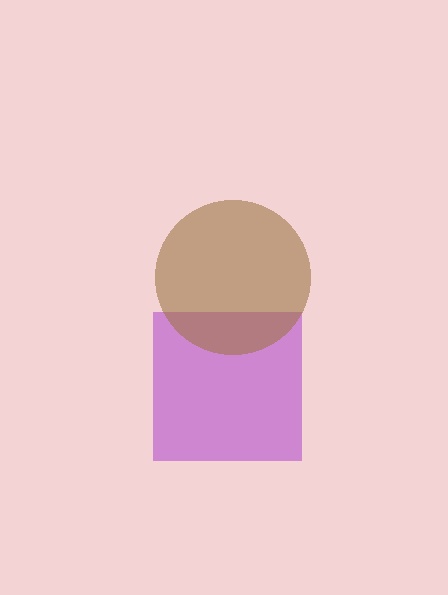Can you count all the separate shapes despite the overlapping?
Yes, there are 2 separate shapes.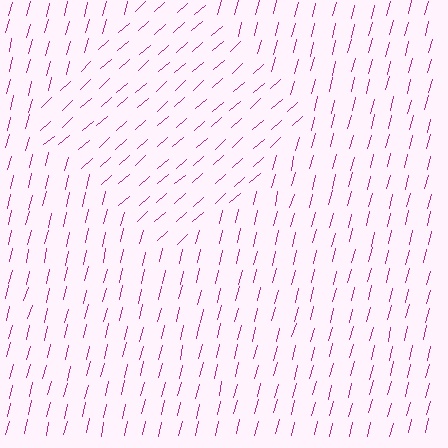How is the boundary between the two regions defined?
The boundary is defined purely by a change in line orientation (approximately 34 degrees difference). All lines are the same color and thickness.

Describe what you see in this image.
The image is filled with small magenta line segments. A diamond region in the image has lines oriented differently from the surrounding lines, creating a visible texture boundary.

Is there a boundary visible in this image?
Yes, there is a texture boundary formed by a change in line orientation.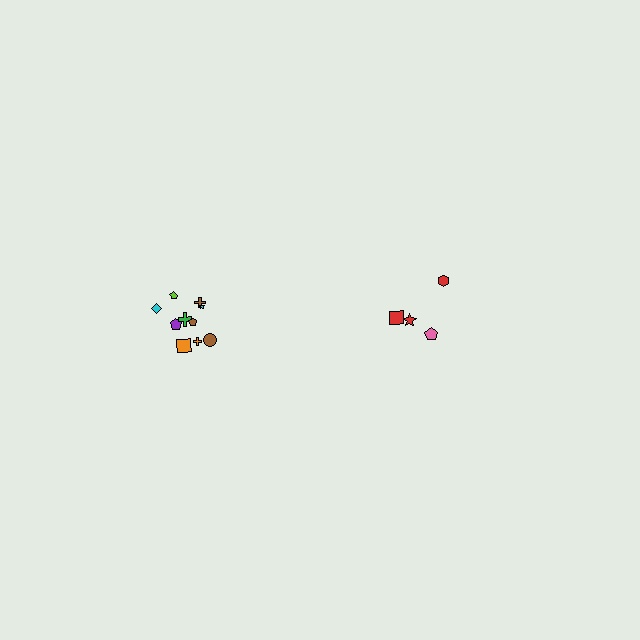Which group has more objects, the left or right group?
The left group.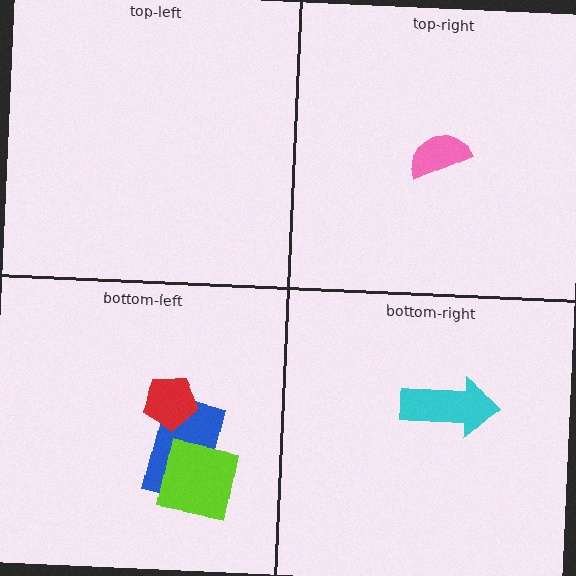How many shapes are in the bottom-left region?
3.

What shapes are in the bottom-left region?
The blue rectangle, the red pentagon, the lime square.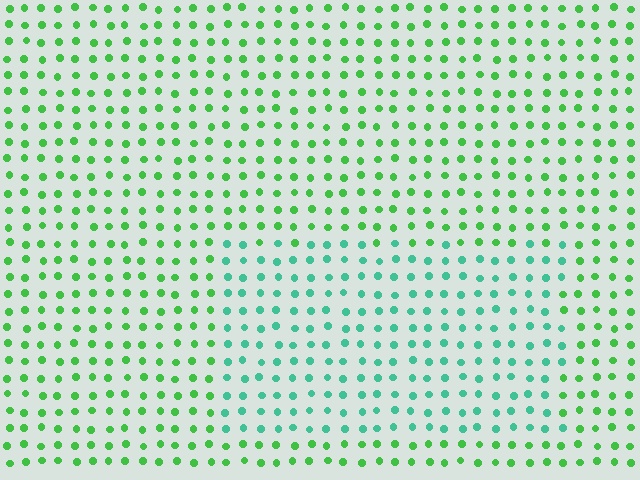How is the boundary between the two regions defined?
The boundary is defined purely by a slight shift in hue (about 38 degrees). Spacing, size, and orientation are identical on both sides.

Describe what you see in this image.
The image is filled with small green elements in a uniform arrangement. A rectangle-shaped region is visible where the elements are tinted to a slightly different hue, forming a subtle color boundary.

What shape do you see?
I see a rectangle.